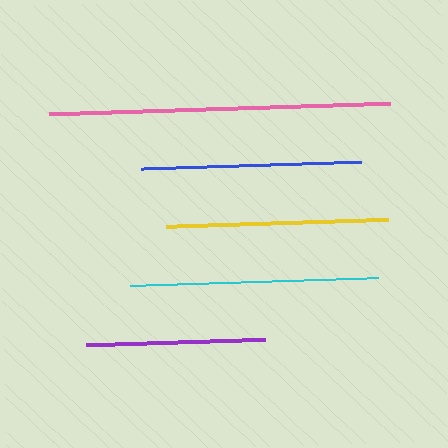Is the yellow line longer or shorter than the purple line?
The yellow line is longer than the purple line.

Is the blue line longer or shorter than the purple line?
The blue line is longer than the purple line.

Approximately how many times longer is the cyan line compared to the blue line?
The cyan line is approximately 1.1 times the length of the blue line.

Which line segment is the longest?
The pink line is the longest at approximately 341 pixels.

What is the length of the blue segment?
The blue segment is approximately 220 pixels long.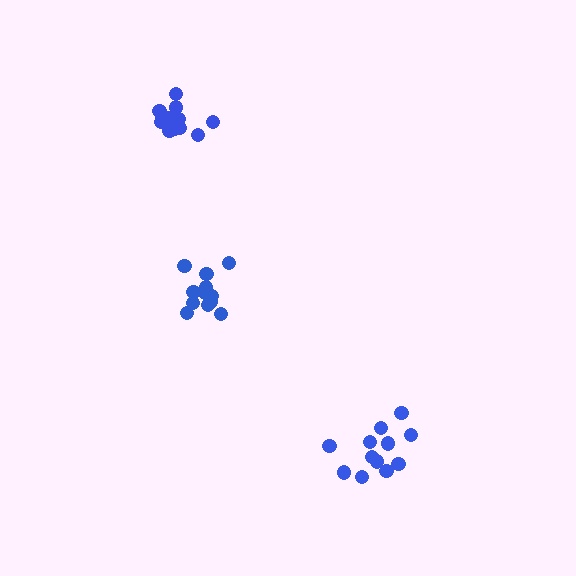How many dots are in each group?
Group 1: 12 dots, Group 2: 12 dots, Group 3: 12 dots (36 total).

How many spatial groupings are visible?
There are 3 spatial groupings.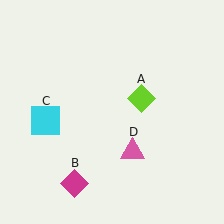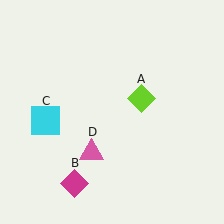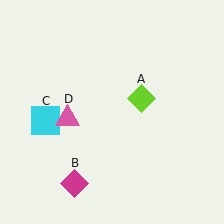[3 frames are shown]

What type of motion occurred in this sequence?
The pink triangle (object D) rotated clockwise around the center of the scene.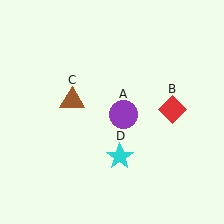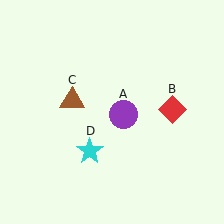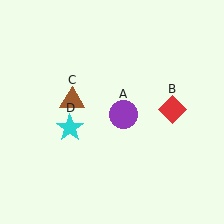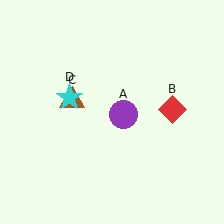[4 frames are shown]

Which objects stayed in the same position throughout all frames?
Purple circle (object A) and red diamond (object B) and brown triangle (object C) remained stationary.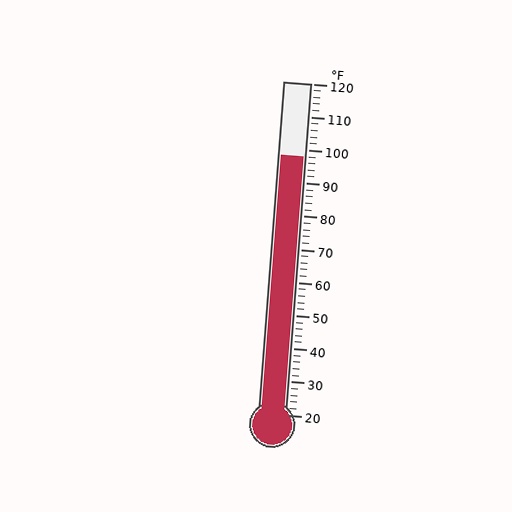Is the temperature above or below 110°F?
The temperature is below 110°F.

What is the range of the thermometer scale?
The thermometer scale ranges from 20°F to 120°F.